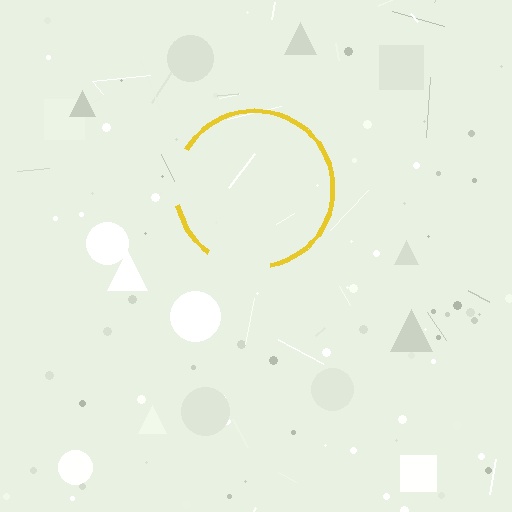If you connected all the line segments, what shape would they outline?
They would outline a circle.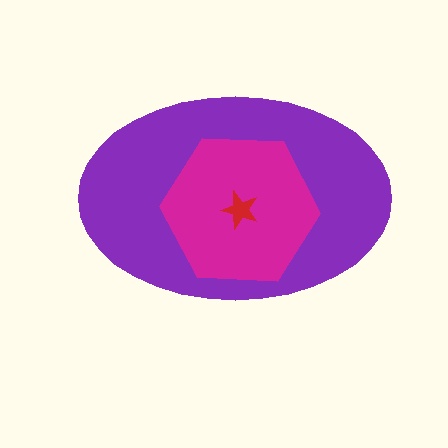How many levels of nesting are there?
3.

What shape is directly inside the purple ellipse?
The magenta hexagon.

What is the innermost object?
The red star.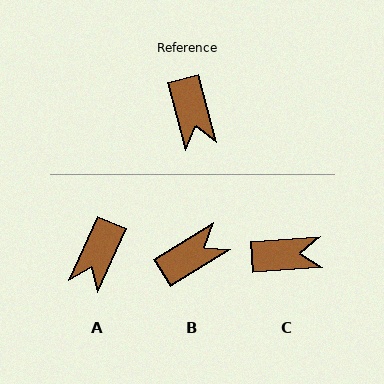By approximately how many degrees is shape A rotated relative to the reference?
Approximately 38 degrees clockwise.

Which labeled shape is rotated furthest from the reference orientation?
B, about 107 degrees away.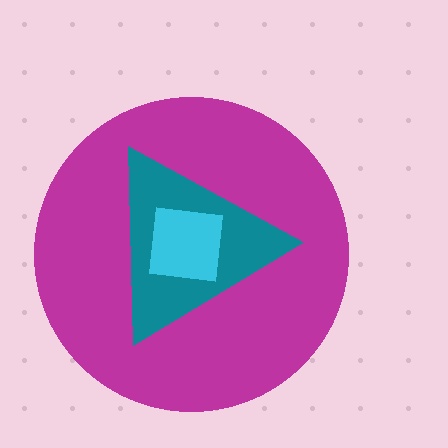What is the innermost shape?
The cyan square.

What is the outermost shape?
The magenta circle.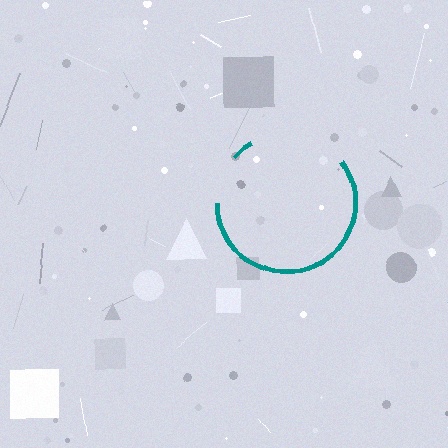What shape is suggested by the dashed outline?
The dashed outline suggests a circle.